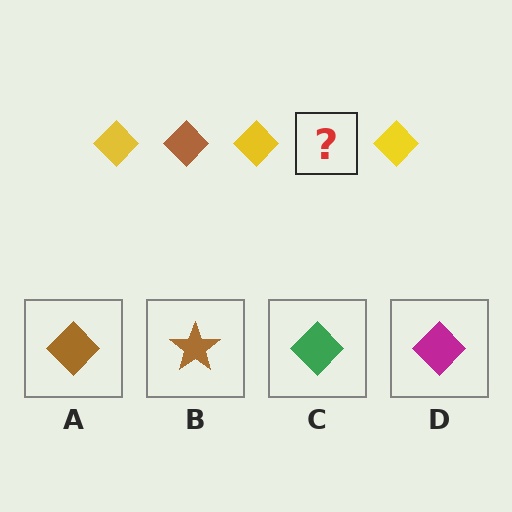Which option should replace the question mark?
Option A.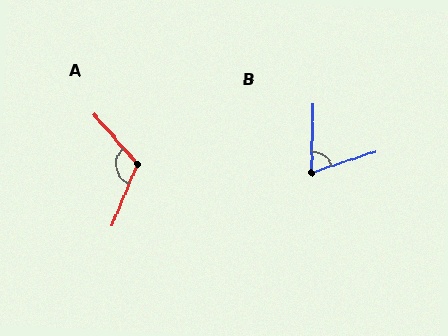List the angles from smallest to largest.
B (71°), A (116°).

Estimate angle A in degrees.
Approximately 116 degrees.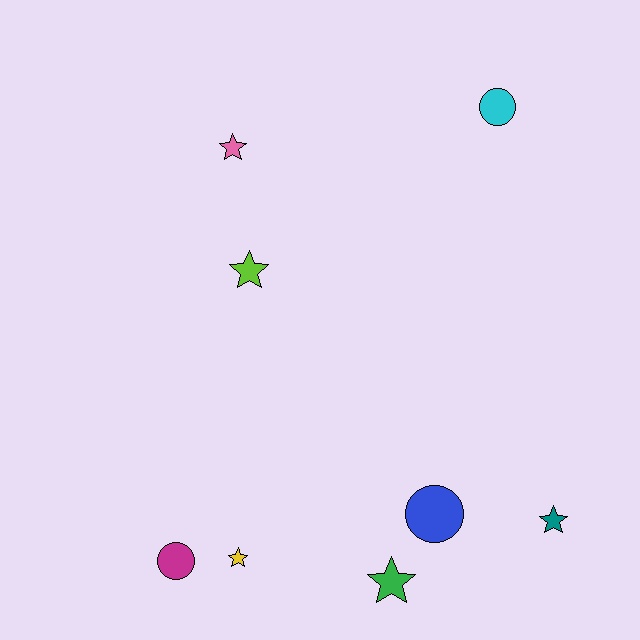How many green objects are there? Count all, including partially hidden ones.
There is 1 green object.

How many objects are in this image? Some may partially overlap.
There are 8 objects.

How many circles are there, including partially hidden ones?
There are 3 circles.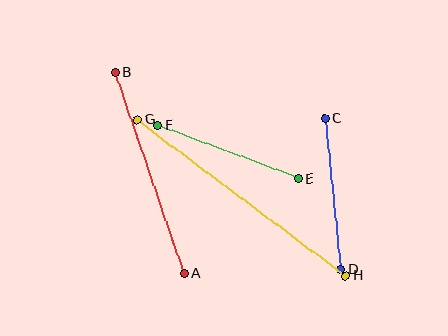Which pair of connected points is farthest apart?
Points G and H are farthest apart.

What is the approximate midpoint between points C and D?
The midpoint is at approximately (333, 194) pixels.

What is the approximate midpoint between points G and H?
The midpoint is at approximately (242, 198) pixels.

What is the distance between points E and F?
The distance is approximately 151 pixels.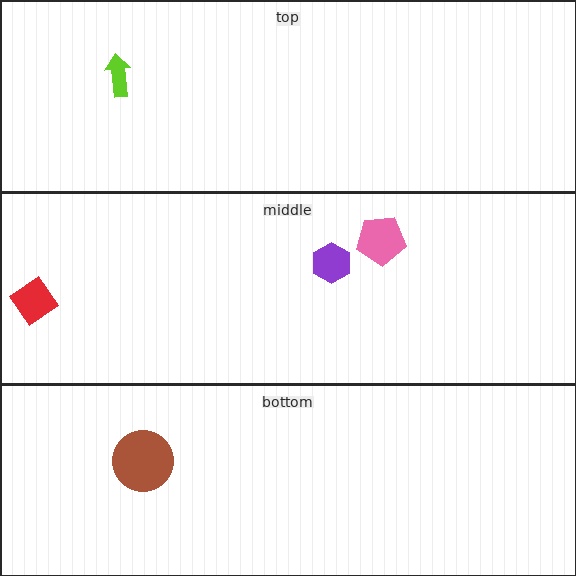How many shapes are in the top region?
1.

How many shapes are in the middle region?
3.